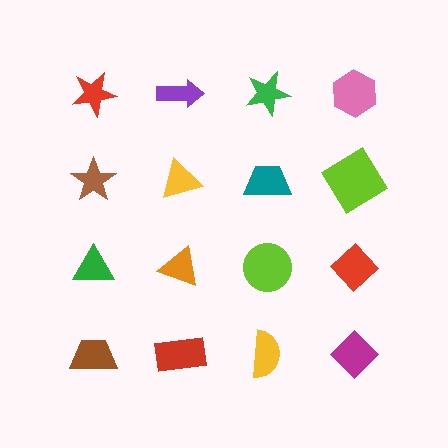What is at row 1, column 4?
A pink hexagon.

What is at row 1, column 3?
A green star.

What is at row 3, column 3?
A lime circle.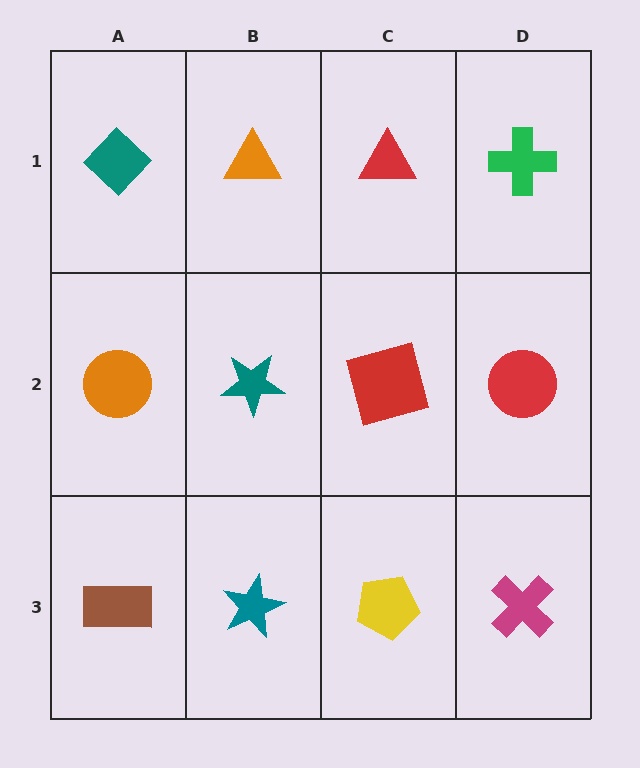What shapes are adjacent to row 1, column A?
An orange circle (row 2, column A), an orange triangle (row 1, column B).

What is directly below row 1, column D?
A red circle.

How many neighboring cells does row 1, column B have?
3.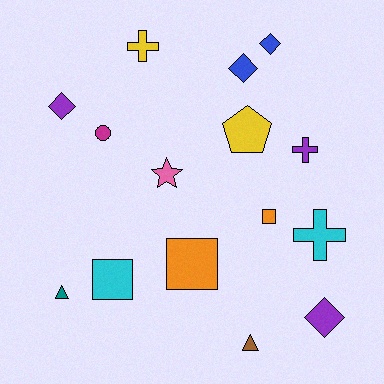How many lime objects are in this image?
There are no lime objects.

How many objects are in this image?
There are 15 objects.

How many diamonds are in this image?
There are 4 diamonds.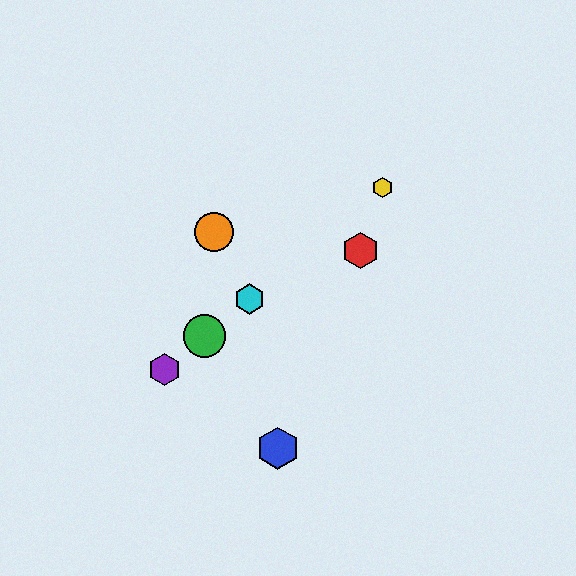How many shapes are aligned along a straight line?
4 shapes (the green circle, the yellow hexagon, the purple hexagon, the cyan hexagon) are aligned along a straight line.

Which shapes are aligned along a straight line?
The green circle, the yellow hexagon, the purple hexagon, the cyan hexagon are aligned along a straight line.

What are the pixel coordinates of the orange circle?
The orange circle is at (214, 232).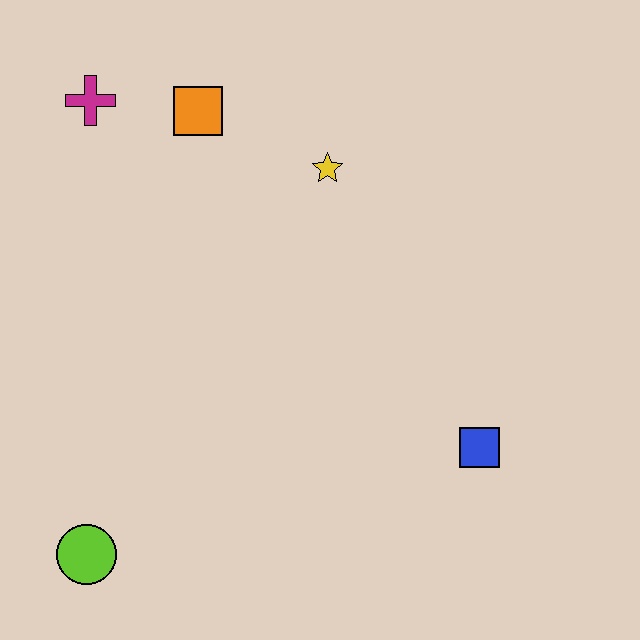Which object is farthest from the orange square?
The lime circle is farthest from the orange square.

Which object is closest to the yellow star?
The orange square is closest to the yellow star.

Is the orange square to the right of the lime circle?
Yes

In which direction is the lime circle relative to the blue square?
The lime circle is to the left of the blue square.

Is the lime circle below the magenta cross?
Yes